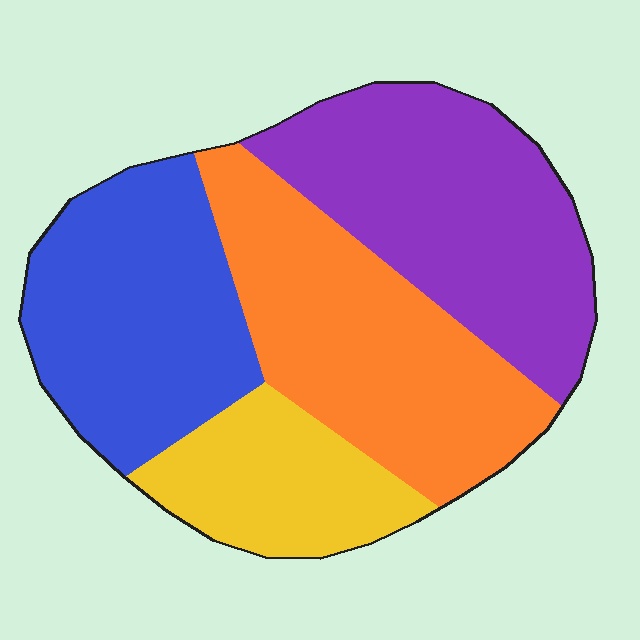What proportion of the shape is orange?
Orange takes up between a quarter and a half of the shape.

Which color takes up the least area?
Yellow, at roughly 15%.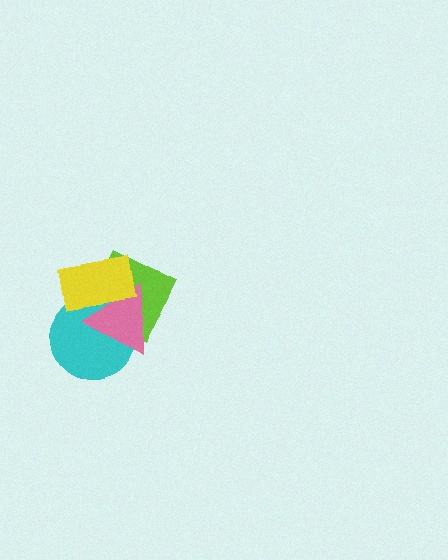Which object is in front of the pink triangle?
The yellow rectangle is in front of the pink triangle.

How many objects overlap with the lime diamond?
3 objects overlap with the lime diamond.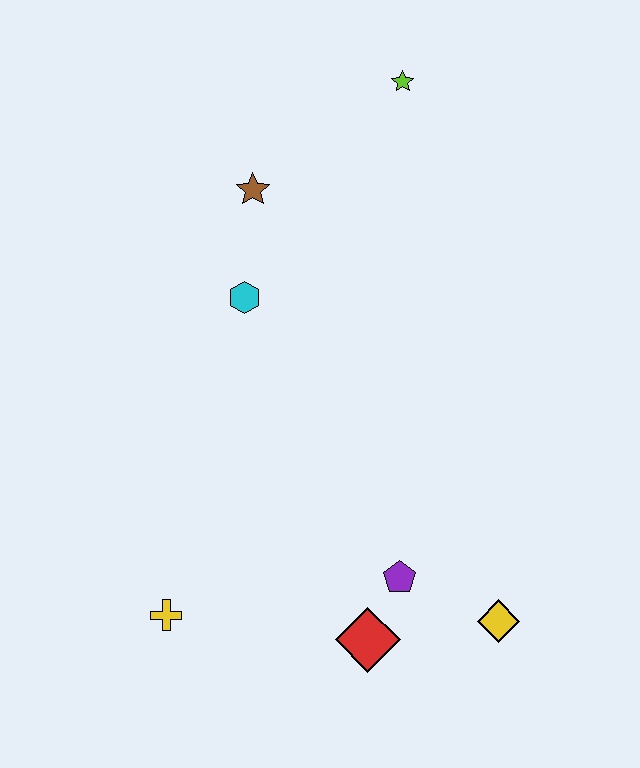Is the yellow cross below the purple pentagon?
Yes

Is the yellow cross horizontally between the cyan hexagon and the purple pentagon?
No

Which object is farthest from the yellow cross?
The lime star is farthest from the yellow cross.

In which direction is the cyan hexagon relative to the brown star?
The cyan hexagon is below the brown star.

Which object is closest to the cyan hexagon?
The brown star is closest to the cyan hexagon.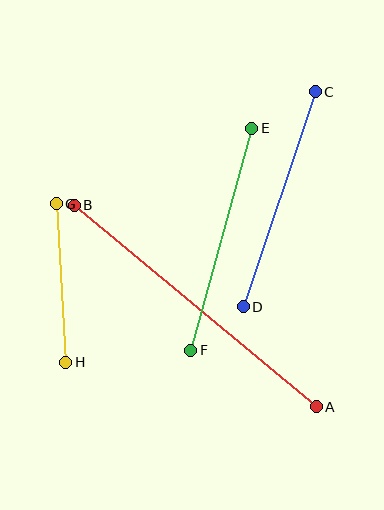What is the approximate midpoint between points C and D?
The midpoint is at approximately (279, 199) pixels.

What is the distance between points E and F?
The distance is approximately 230 pixels.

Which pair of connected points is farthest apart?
Points A and B are farthest apart.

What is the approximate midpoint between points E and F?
The midpoint is at approximately (221, 239) pixels.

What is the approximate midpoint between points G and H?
The midpoint is at approximately (61, 283) pixels.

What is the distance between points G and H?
The distance is approximately 159 pixels.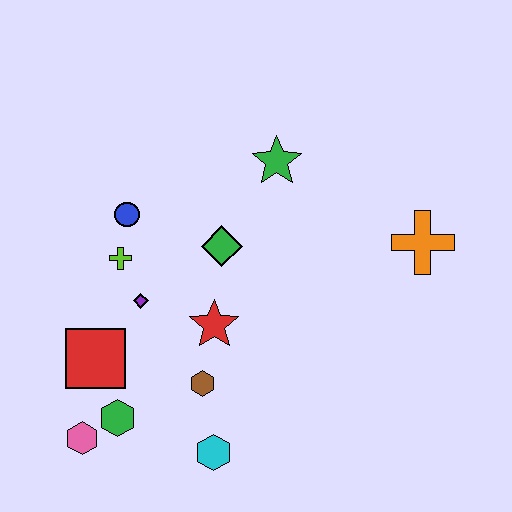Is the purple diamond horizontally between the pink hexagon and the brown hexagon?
Yes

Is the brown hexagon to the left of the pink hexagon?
No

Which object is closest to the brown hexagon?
The red star is closest to the brown hexagon.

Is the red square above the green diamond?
No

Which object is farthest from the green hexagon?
The orange cross is farthest from the green hexagon.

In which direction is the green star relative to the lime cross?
The green star is to the right of the lime cross.